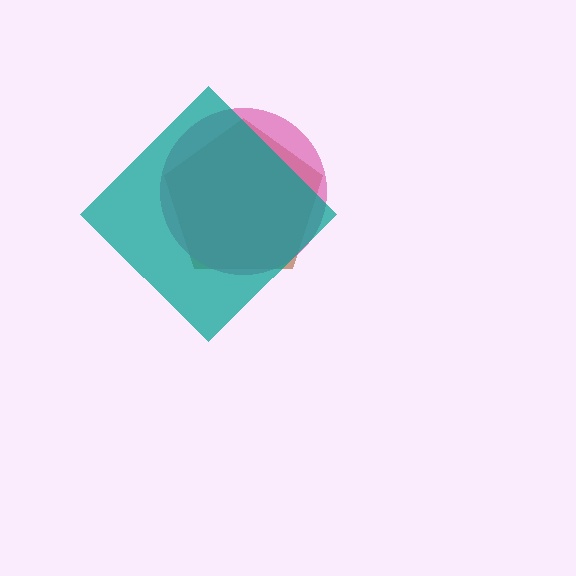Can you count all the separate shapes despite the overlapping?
Yes, there are 3 separate shapes.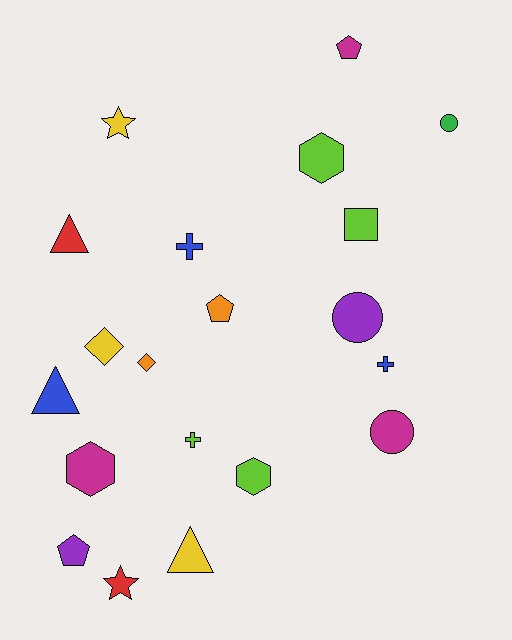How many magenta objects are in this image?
There are 3 magenta objects.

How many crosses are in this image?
There are 3 crosses.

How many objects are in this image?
There are 20 objects.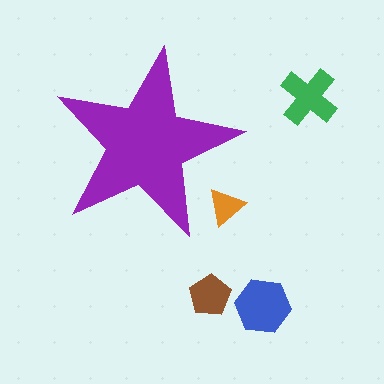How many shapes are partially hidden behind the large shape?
1 shape is partially hidden.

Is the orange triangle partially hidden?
Yes, the orange triangle is partially hidden behind the purple star.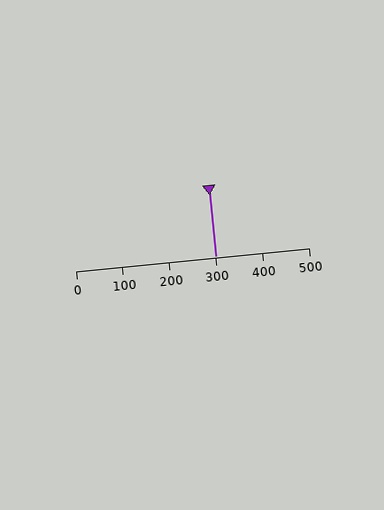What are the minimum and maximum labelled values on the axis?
The axis runs from 0 to 500.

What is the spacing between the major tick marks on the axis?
The major ticks are spaced 100 apart.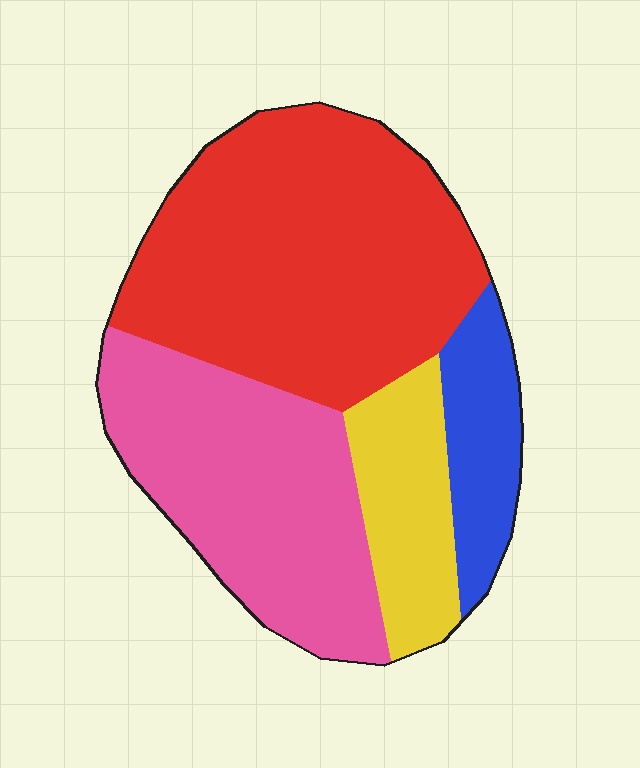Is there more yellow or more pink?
Pink.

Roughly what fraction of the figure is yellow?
Yellow covers 13% of the figure.